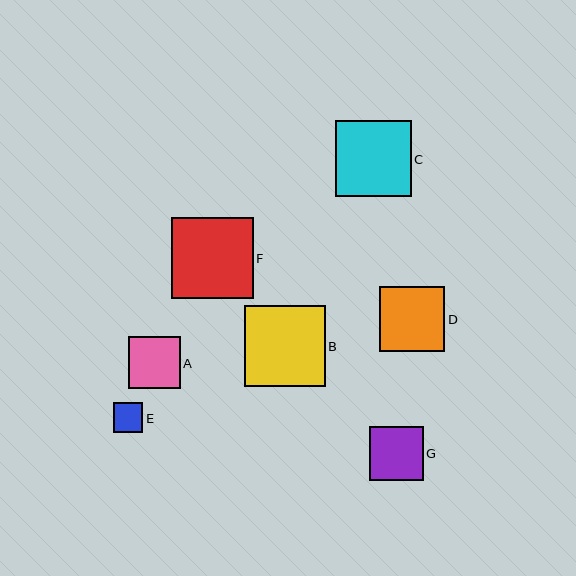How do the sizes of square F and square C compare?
Square F and square C are approximately the same size.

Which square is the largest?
Square F is the largest with a size of approximately 81 pixels.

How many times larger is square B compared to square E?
Square B is approximately 2.7 times the size of square E.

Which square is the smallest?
Square E is the smallest with a size of approximately 30 pixels.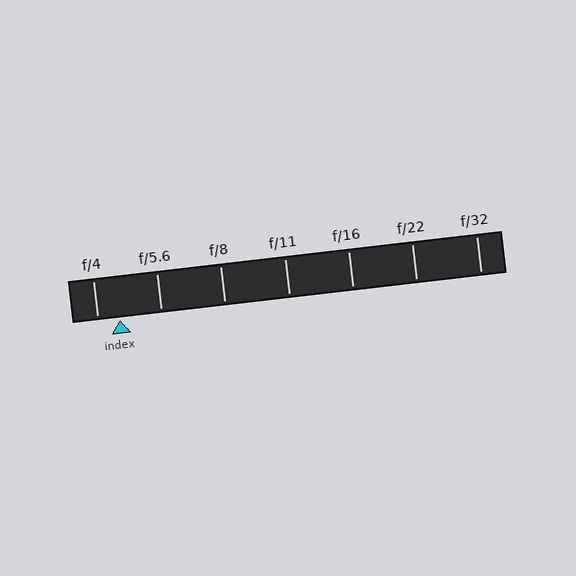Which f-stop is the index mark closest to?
The index mark is closest to f/4.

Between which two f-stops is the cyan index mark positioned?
The index mark is between f/4 and f/5.6.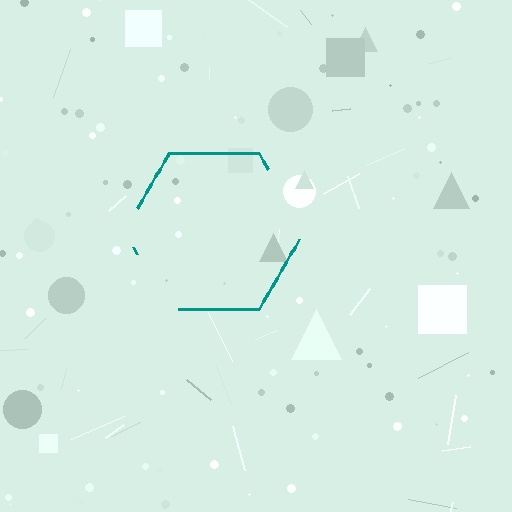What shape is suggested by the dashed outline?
The dashed outline suggests a hexagon.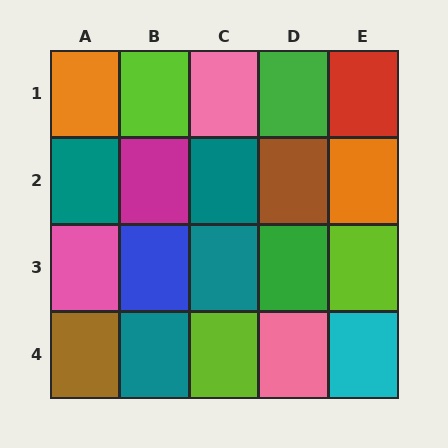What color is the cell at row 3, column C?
Teal.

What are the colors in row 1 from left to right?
Orange, lime, pink, green, red.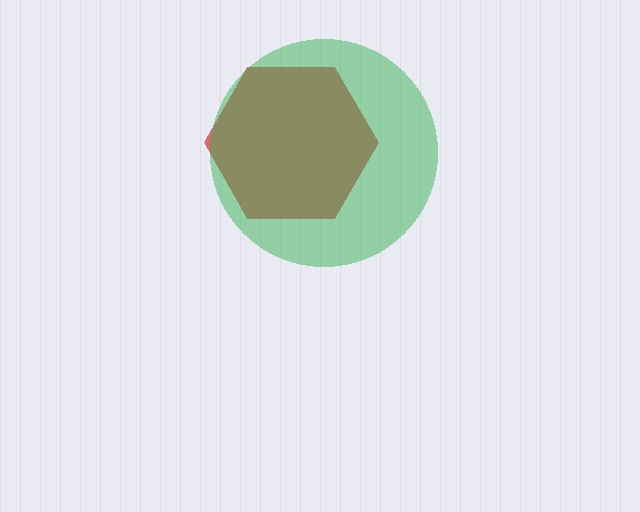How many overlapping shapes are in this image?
There are 2 overlapping shapes in the image.